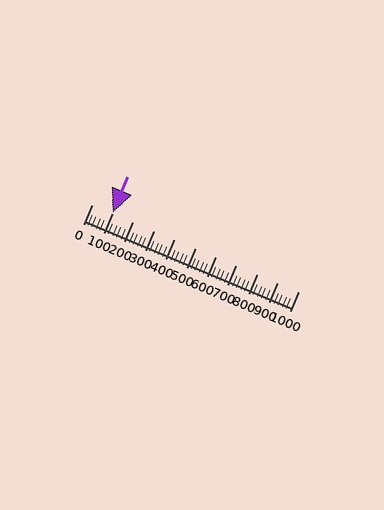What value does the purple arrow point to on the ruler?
The purple arrow points to approximately 100.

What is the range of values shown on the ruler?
The ruler shows values from 0 to 1000.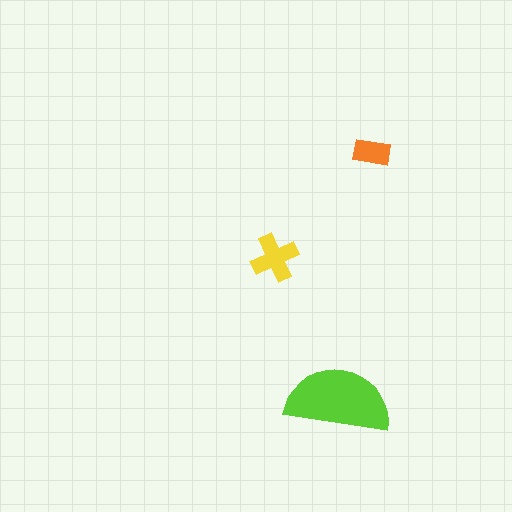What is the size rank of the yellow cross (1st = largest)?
2nd.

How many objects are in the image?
There are 3 objects in the image.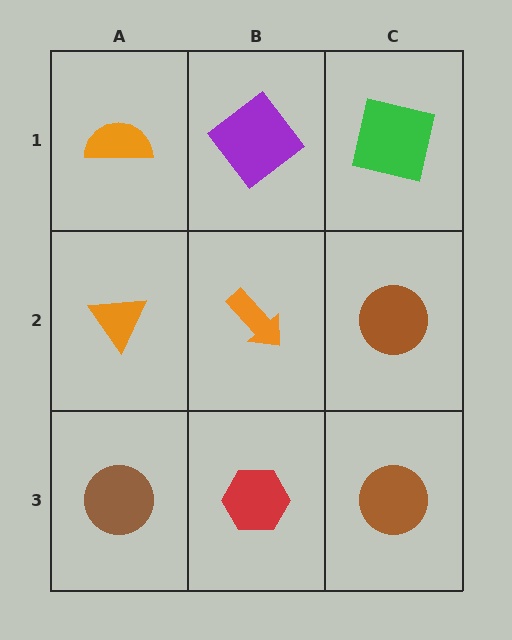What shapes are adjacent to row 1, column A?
An orange triangle (row 2, column A), a purple diamond (row 1, column B).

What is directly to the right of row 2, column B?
A brown circle.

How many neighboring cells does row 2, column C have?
3.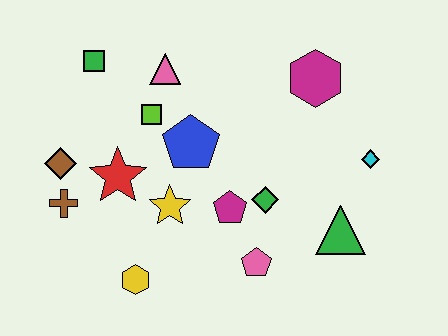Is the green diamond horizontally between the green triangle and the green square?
Yes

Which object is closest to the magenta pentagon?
The green diamond is closest to the magenta pentagon.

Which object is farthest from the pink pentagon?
The green square is farthest from the pink pentagon.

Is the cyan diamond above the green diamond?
Yes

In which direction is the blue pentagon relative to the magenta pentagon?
The blue pentagon is above the magenta pentagon.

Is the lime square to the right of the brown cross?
Yes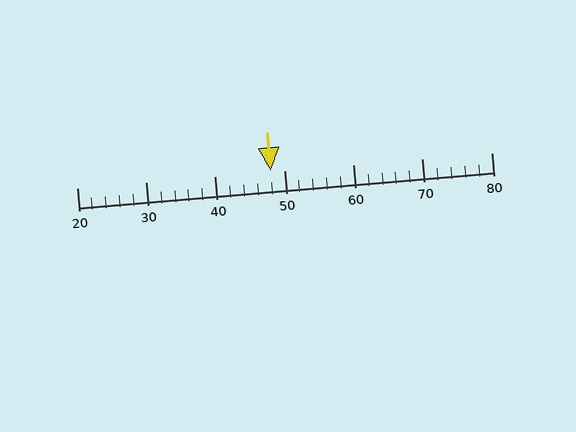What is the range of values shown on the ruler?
The ruler shows values from 20 to 80.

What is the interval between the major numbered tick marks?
The major tick marks are spaced 10 units apart.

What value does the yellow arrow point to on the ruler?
The yellow arrow points to approximately 48.